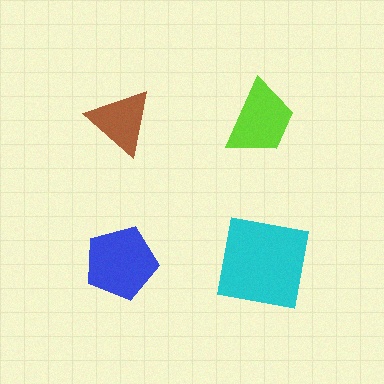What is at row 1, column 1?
A brown triangle.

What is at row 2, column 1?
A blue pentagon.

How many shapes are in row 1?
2 shapes.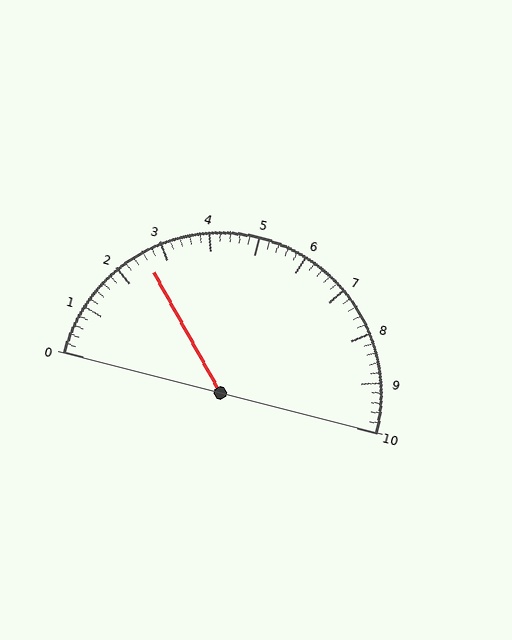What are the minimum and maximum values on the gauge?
The gauge ranges from 0 to 10.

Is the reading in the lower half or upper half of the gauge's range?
The reading is in the lower half of the range (0 to 10).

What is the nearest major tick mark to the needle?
The nearest major tick mark is 3.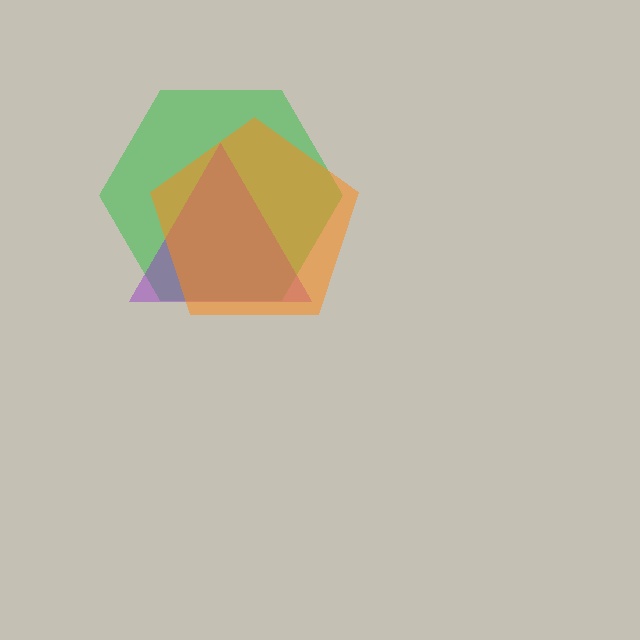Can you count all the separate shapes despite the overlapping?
Yes, there are 3 separate shapes.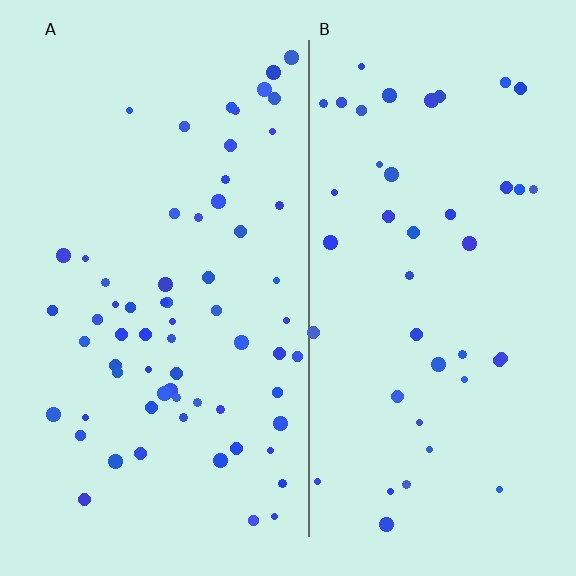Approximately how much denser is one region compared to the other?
Approximately 1.5× — region A over region B.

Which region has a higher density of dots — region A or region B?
A (the left).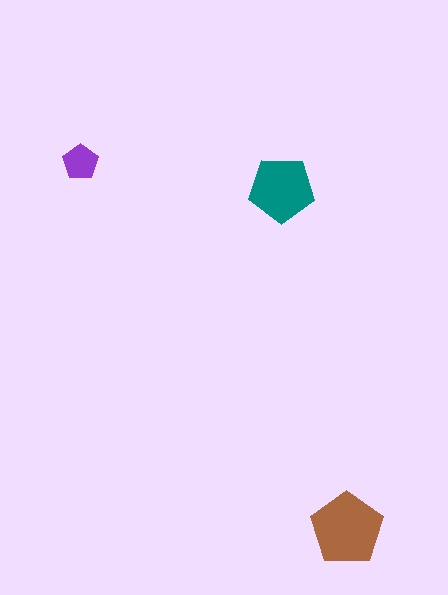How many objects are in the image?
There are 3 objects in the image.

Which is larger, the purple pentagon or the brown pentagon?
The brown one.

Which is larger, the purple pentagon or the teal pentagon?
The teal one.